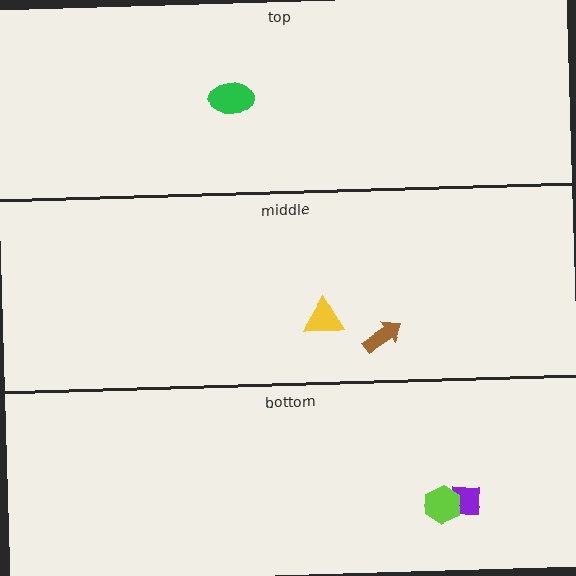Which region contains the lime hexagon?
The bottom region.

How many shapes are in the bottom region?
2.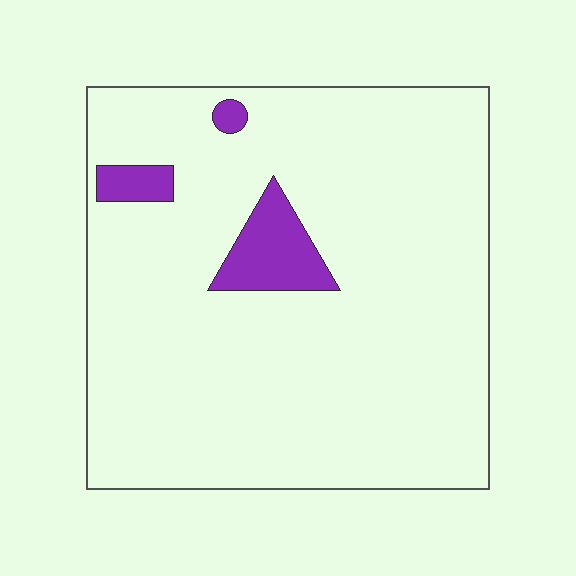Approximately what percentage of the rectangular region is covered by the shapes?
Approximately 5%.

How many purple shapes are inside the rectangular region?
3.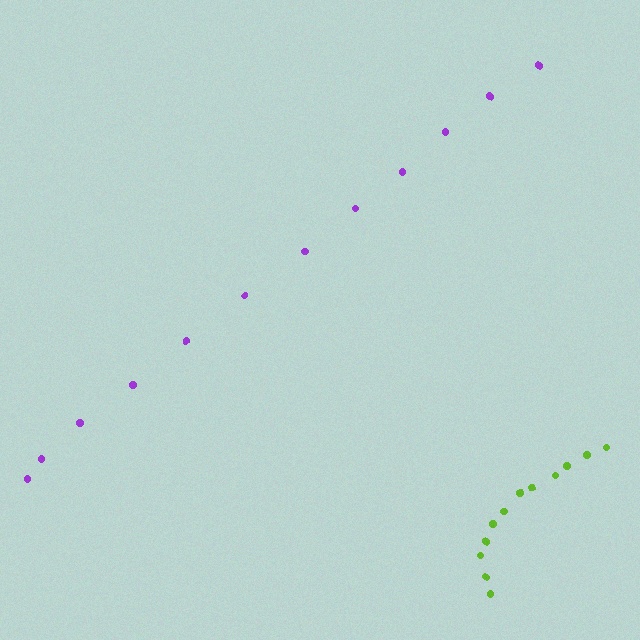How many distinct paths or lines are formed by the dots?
There are 2 distinct paths.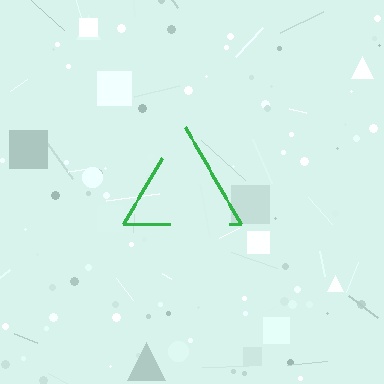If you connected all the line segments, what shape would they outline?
They would outline a triangle.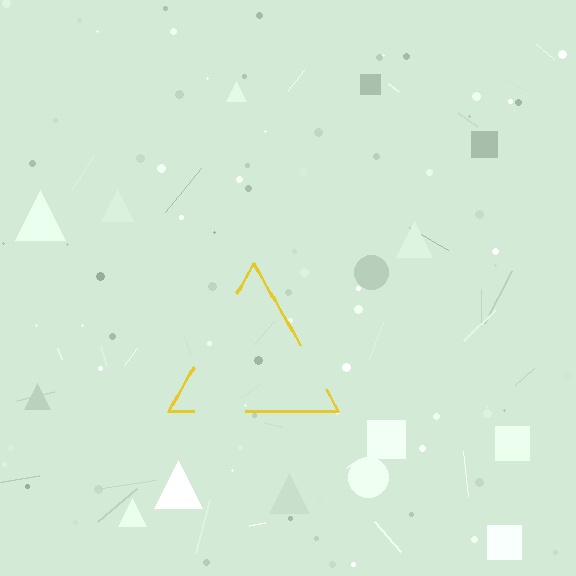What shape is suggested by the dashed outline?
The dashed outline suggests a triangle.